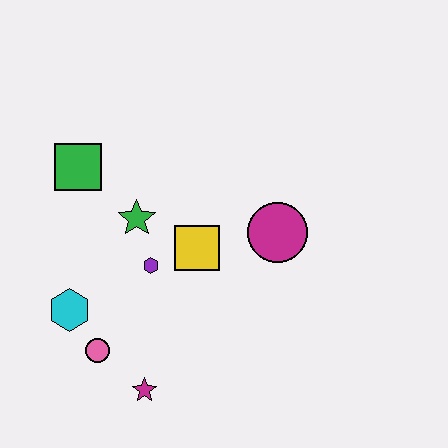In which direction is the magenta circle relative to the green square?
The magenta circle is to the right of the green square.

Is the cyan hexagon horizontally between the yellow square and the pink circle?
No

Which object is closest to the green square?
The green star is closest to the green square.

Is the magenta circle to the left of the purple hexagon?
No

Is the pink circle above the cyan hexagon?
No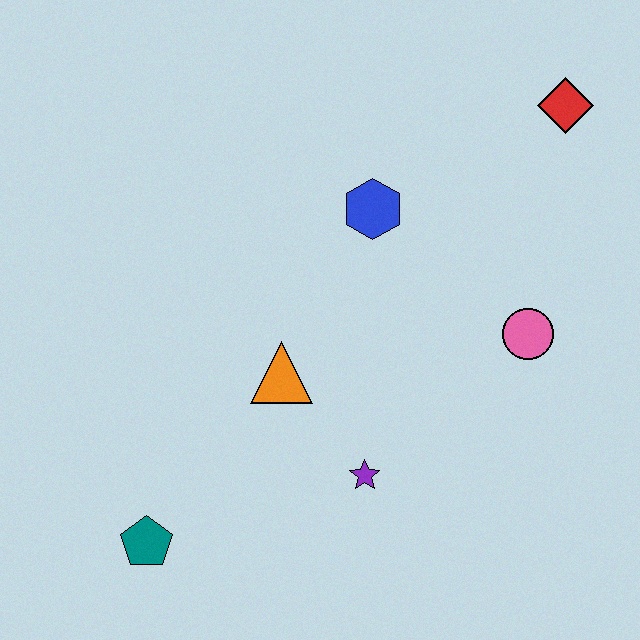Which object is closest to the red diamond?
The blue hexagon is closest to the red diamond.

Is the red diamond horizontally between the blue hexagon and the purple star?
No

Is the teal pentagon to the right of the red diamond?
No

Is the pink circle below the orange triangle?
No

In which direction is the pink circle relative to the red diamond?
The pink circle is below the red diamond.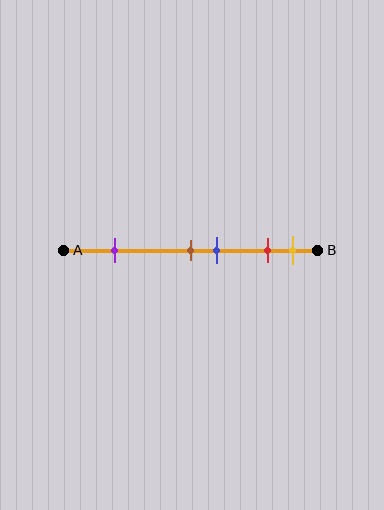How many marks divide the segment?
There are 5 marks dividing the segment.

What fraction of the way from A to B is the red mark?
The red mark is approximately 80% (0.8) of the way from A to B.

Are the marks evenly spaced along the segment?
No, the marks are not evenly spaced.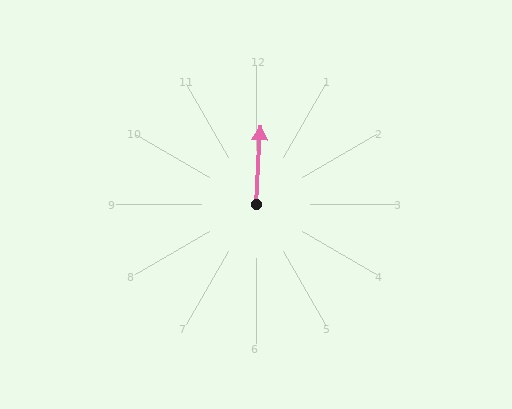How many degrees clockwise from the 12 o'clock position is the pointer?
Approximately 3 degrees.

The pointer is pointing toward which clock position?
Roughly 12 o'clock.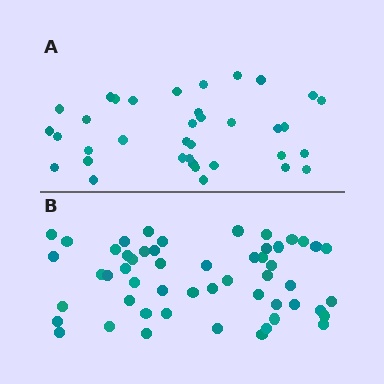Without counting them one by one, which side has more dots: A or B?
Region B (the bottom region) has more dots.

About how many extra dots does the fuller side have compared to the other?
Region B has approximately 15 more dots than region A.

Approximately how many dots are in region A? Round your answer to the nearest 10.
About 40 dots. (The exact count is 36, which rounds to 40.)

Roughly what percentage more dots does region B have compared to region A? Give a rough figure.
About 45% more.